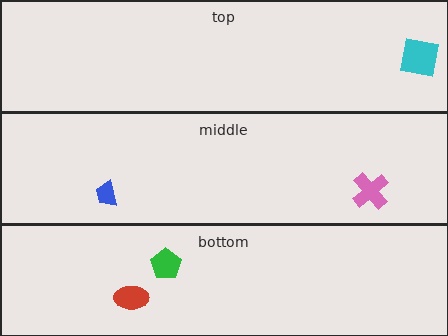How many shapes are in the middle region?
2.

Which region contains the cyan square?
The top region.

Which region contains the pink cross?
The middle region.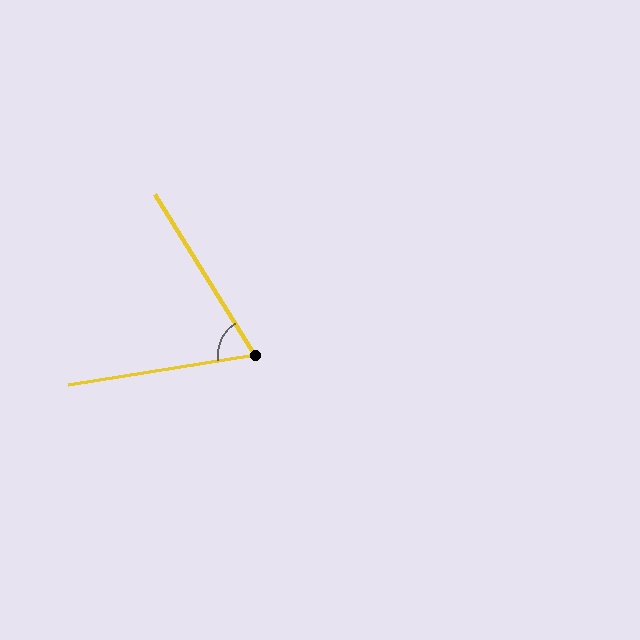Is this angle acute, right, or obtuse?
It is acute.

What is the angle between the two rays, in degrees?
Approximately 67 degrees.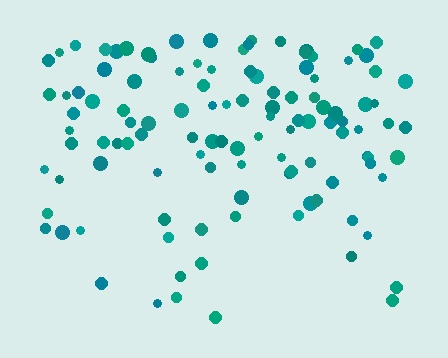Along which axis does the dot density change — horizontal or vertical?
Vertical.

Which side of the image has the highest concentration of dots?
The top.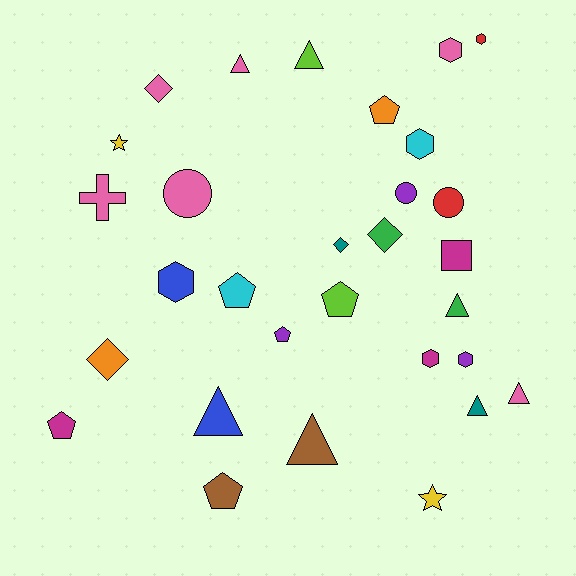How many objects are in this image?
There are 30 objects.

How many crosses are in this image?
There is 1 cross.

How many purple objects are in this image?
There are 3 purple objects.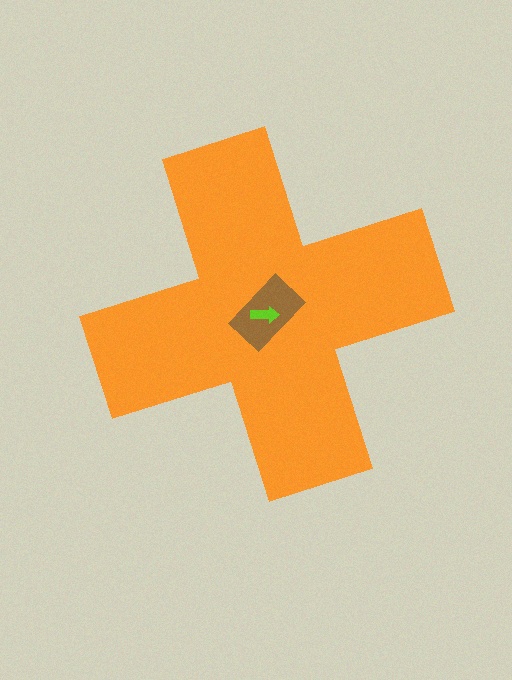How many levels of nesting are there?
3.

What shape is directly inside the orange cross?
The brown rectangle.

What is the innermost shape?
The lime arrow.